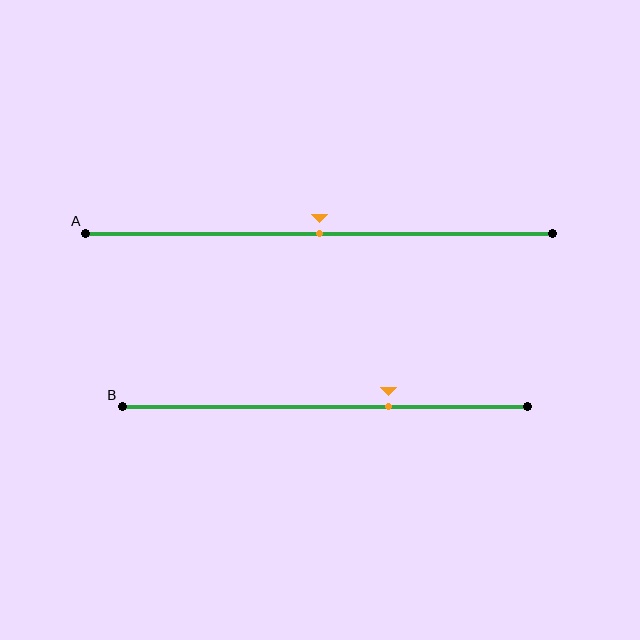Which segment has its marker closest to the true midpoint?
Segment A has its marker closest to the true midpoint.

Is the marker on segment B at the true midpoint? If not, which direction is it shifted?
No, the marker on segment B is shifted to the right by about 16% of the segment length.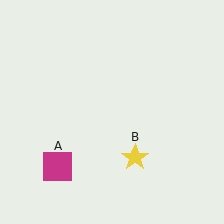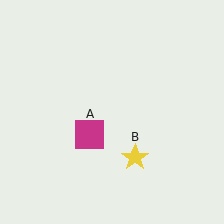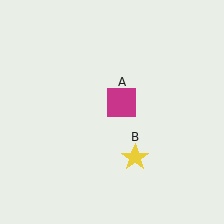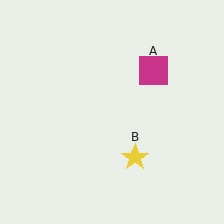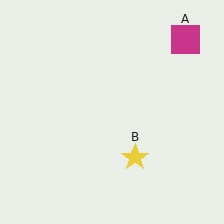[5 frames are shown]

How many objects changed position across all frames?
1 object changed position: magenta square (object A).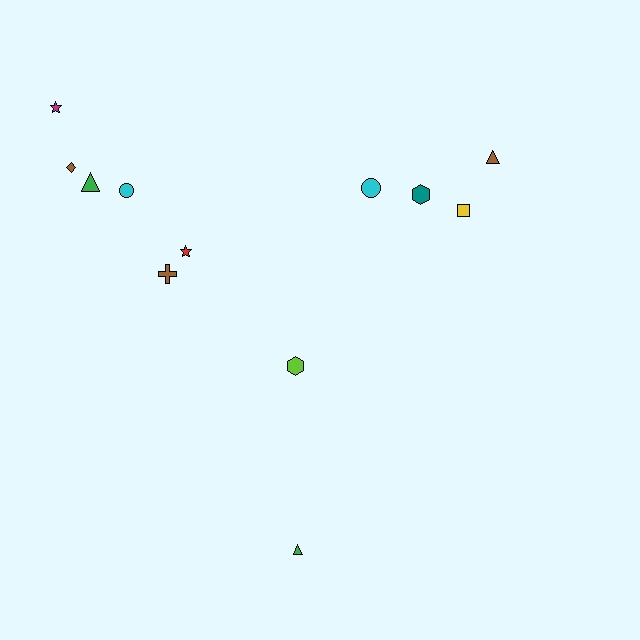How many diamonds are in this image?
There is 1 diamond.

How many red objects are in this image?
There is 1 red object.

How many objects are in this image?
There are 12 objects.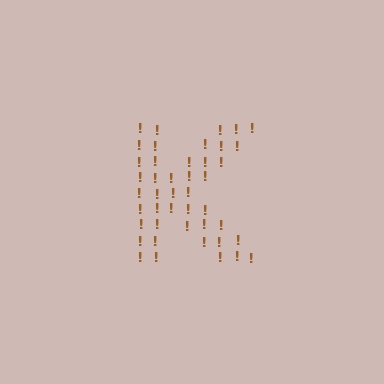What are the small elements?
The small elements are exclamation marks.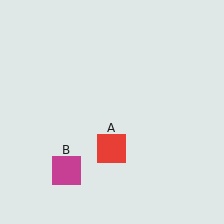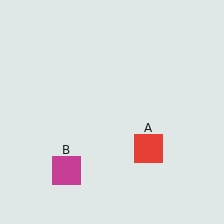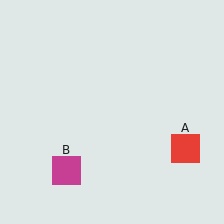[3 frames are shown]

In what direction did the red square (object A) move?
The red square (object A) moved right.